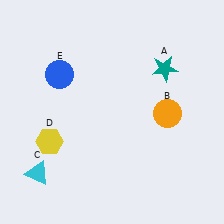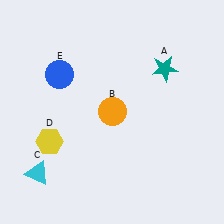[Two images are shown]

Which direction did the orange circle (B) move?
The orange circle (B) moved left.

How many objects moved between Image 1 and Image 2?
1 object moved between the two images.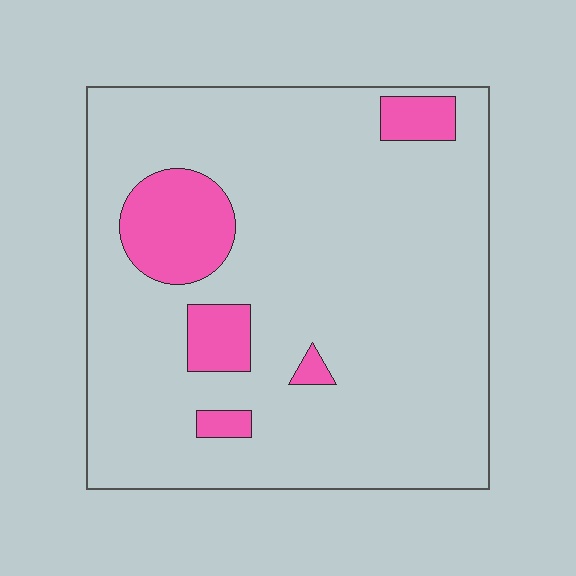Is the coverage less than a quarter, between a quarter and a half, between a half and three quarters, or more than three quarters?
Less than a quarter.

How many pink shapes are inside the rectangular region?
5.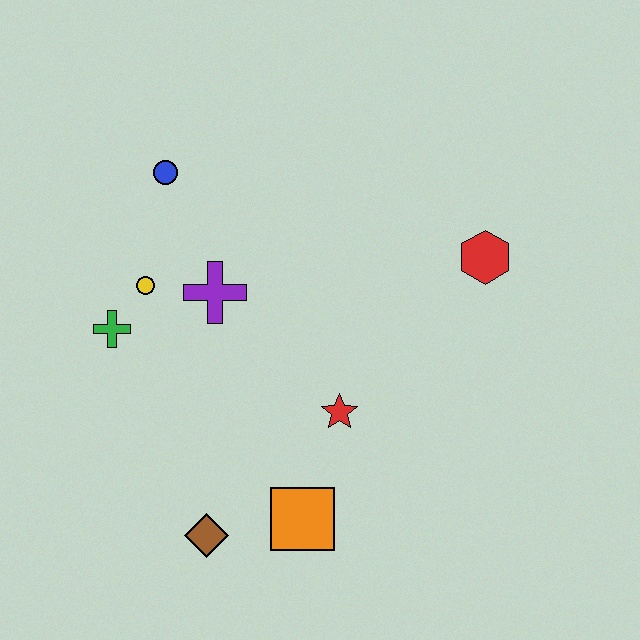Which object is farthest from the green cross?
The red hexagon is farthest from the green cross.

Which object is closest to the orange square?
The brown diamond is closest to the orange square.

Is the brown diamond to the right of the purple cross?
No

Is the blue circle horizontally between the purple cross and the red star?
No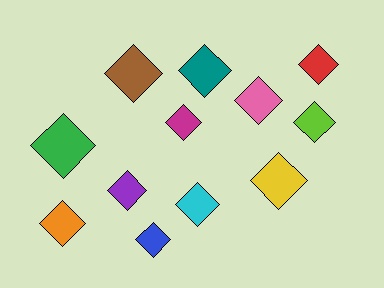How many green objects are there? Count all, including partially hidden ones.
There is 1 green object.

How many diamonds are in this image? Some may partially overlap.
There are 12 diamonds.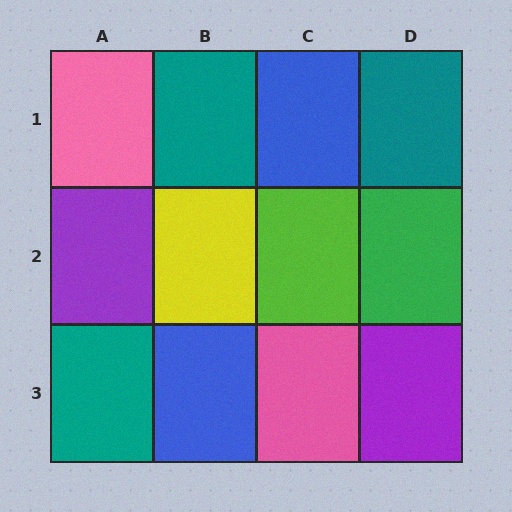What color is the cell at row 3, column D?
Purple.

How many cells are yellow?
1 cell is yellow.